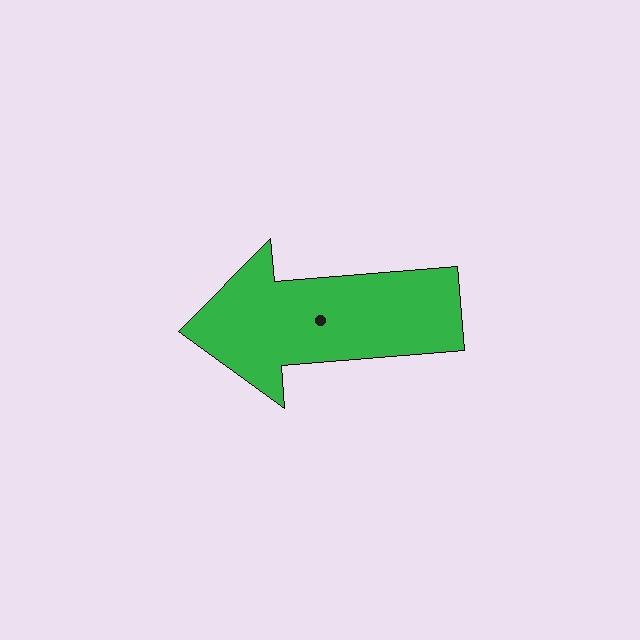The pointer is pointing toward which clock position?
Roughly 9 o'clock.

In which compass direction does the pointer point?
West.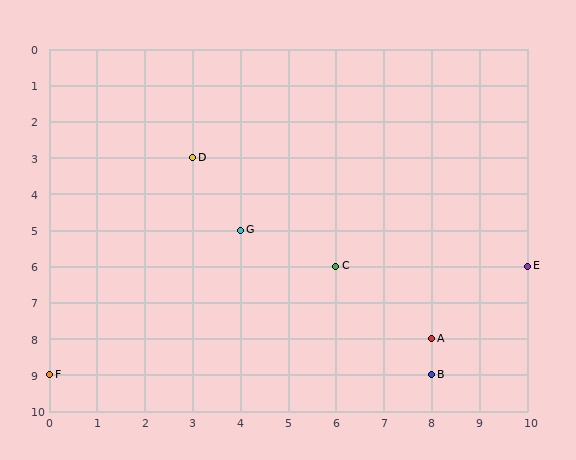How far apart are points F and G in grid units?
Points F and G are 4 columns and 4 rows apart (about 5.7 grid units diagonally).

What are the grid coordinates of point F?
Point F is at grid coordinates (0, 9).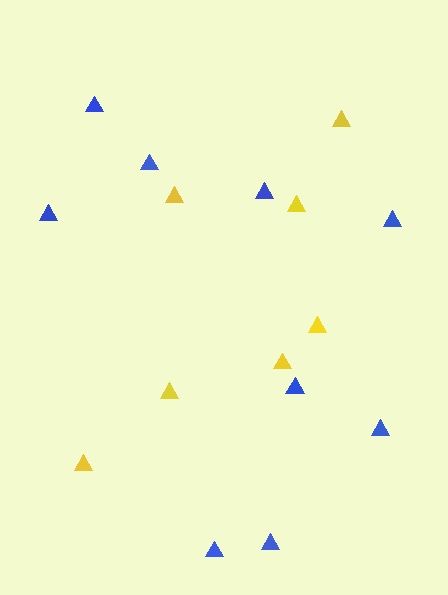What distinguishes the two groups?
There are 2 groups: one group of blue triangles (9) and one group of yellow triangles (7).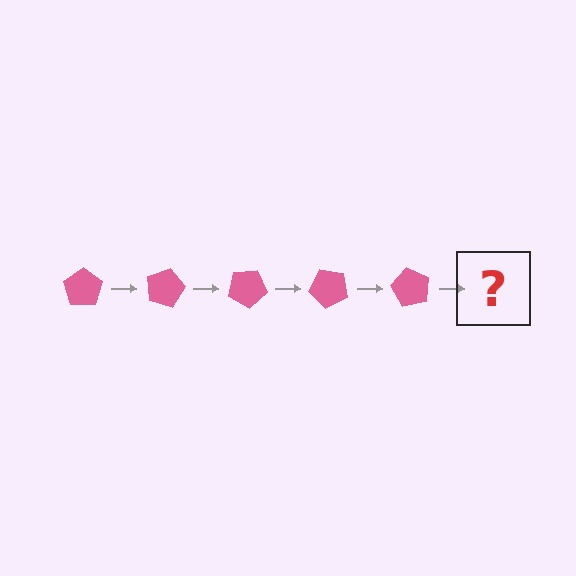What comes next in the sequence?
The next element should be a pink pentagon rotated 75 degrees.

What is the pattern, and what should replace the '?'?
The pattern is that the pentagon rotates 15 degrees each step. The '?' should be a pink pentagon rotated 75 degrees.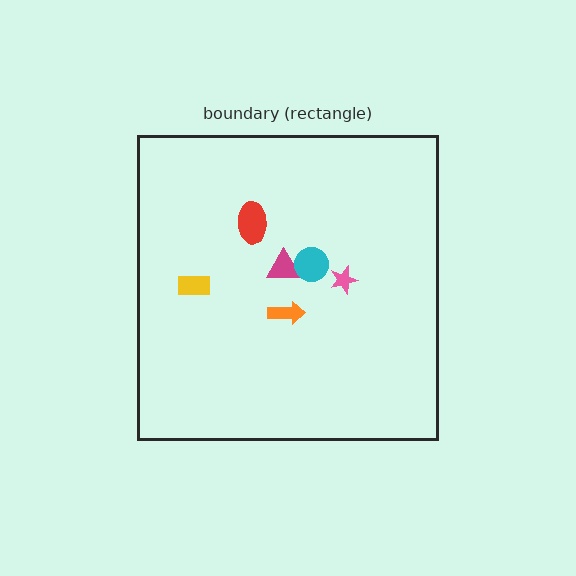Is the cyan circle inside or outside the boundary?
Inside.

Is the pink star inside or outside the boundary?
Inside.